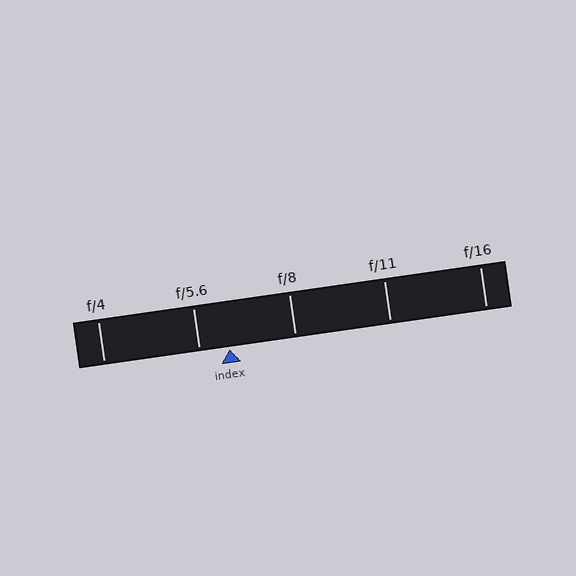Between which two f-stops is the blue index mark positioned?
The index mark is between f/5.6 and f/8.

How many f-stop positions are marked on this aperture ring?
There are 5 f-stop positions marked.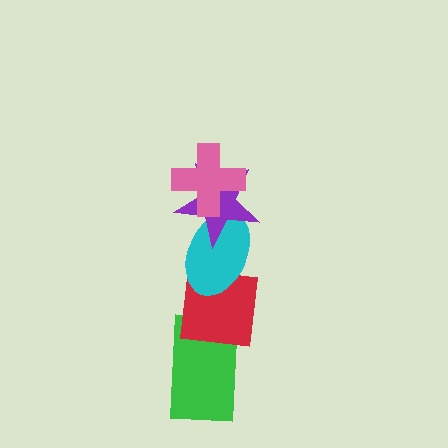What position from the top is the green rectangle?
The green rectangle is 5th from the top.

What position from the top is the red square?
The red square is 4th from the top.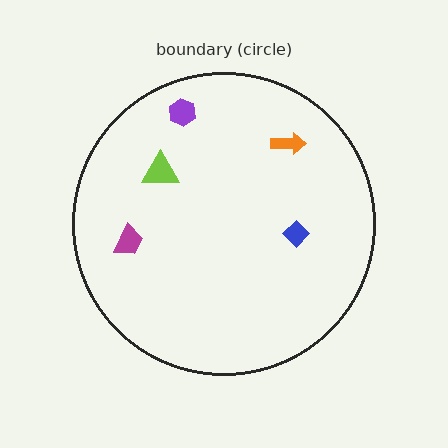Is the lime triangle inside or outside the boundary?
Inside.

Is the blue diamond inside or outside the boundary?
Inside.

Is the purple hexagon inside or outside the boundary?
Inside.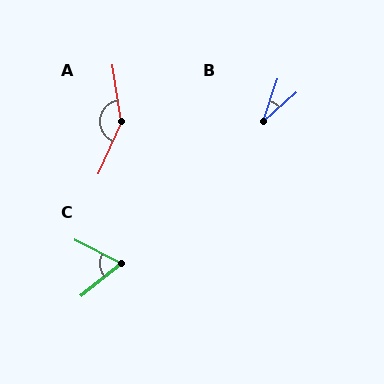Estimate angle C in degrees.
Approximately 65 degrees.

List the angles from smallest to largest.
B (30°), C (65°), A (147°).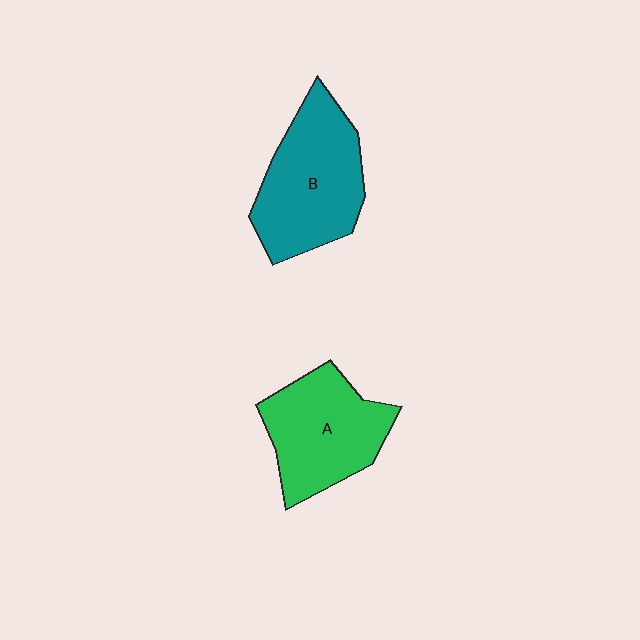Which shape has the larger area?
Shape B (teal).